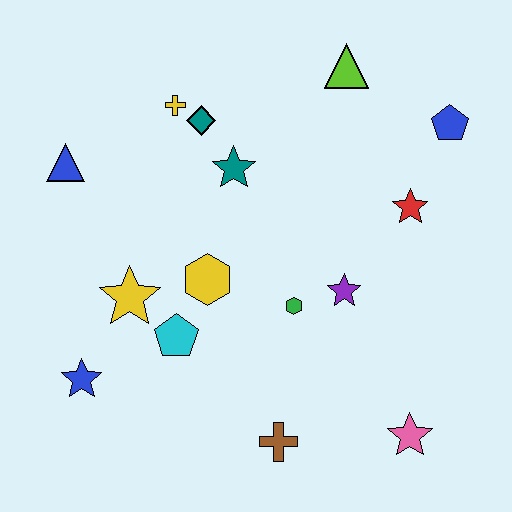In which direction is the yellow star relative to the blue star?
The yellow star is above the blue star.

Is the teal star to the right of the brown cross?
No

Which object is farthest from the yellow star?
The blue pentagon is farthest from the yellow star.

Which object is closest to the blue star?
The yellow star is closest to the blue star.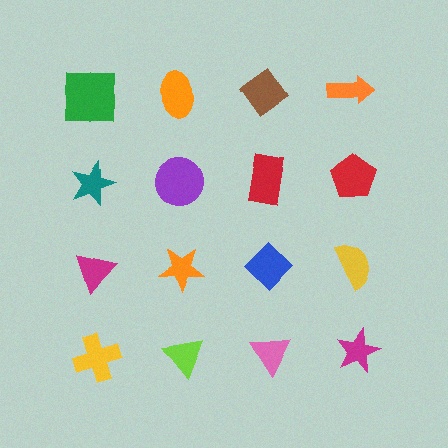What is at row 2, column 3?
A red rectangle.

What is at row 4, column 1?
A yellow cross.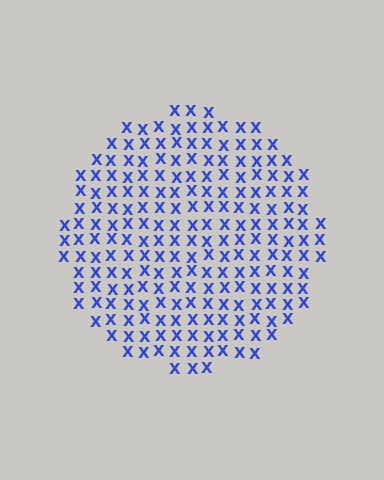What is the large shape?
The large shape is a circle.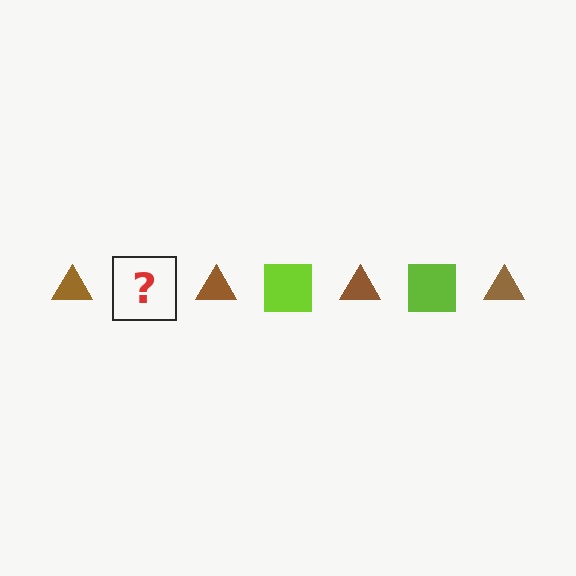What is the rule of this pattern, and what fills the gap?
The rule is that the pattern alternates between brown triangle and lime square. The gap should be filled with a lime square.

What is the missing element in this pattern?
The missing element is a lime square.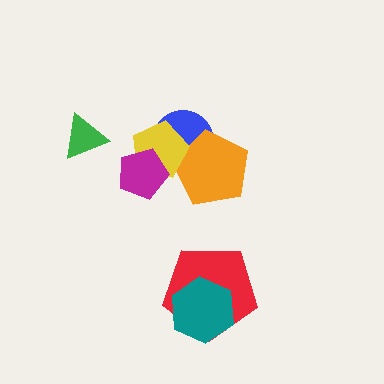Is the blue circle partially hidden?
Yes, it is partially covered by another shape.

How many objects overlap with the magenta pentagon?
2 objects overlap with the magenta pentagon.